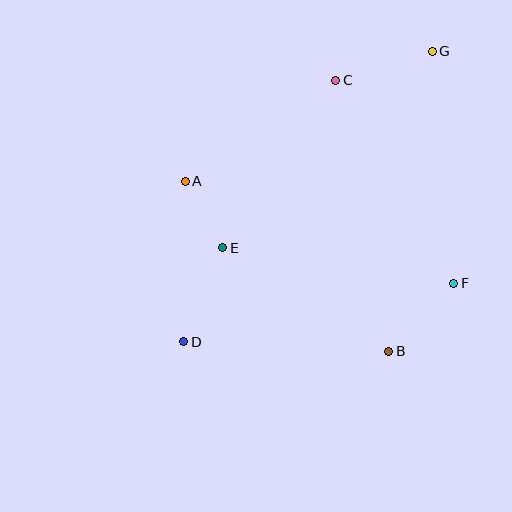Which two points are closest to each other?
Points A and E are closest to each other.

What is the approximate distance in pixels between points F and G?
The distance between F and G is approximately 233 pixels.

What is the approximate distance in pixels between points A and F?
The distance between A and F is approximately 287 pixels.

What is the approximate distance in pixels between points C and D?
The distance between C and D is approximately 303 pixels.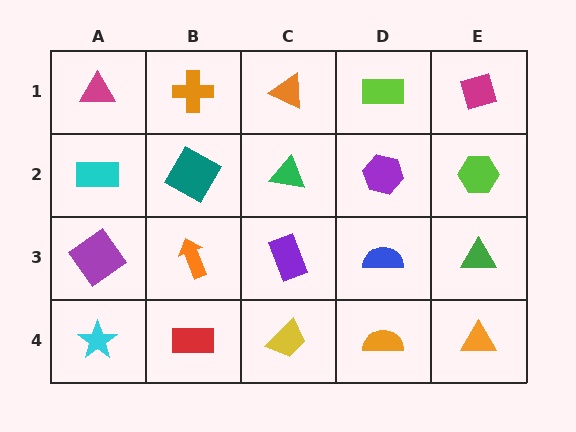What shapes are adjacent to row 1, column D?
A purple hexagon (row 2, column D), an orange triangle (row 1, column C), a magenta diamond (row 1, column E).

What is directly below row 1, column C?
A green triangle.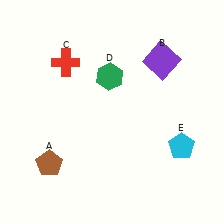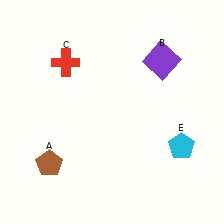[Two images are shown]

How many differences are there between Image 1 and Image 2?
There is 1 difference between the two images.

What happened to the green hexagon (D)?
The green hexagon (D) was removed in Image 2. It was in the top-left area of Image 1.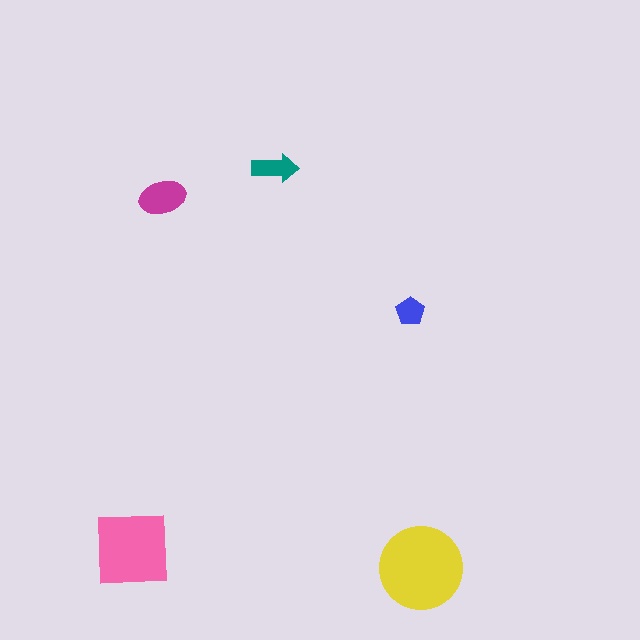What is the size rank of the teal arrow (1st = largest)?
4th.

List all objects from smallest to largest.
The blue pentagon, the teal arrow, the magenta ellipse, the pink square, the yellow circle.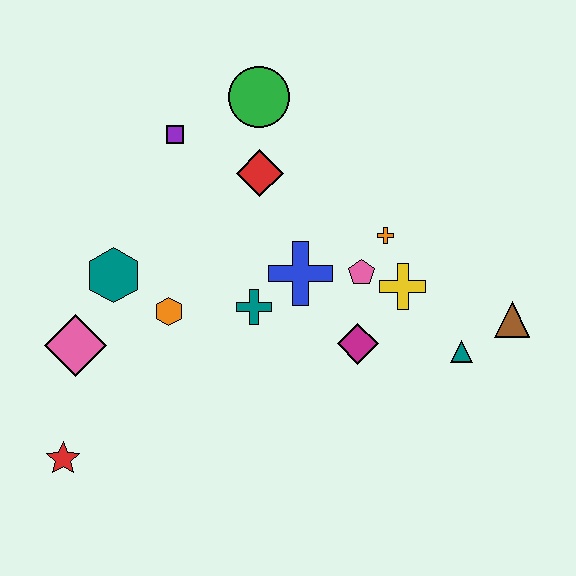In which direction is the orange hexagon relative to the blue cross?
The orange hexagon is to the left of the blue cross.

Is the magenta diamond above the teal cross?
No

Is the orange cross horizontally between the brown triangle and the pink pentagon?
Yes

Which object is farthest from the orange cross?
The red star is farthest from the orange cross.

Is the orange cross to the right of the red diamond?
Yes